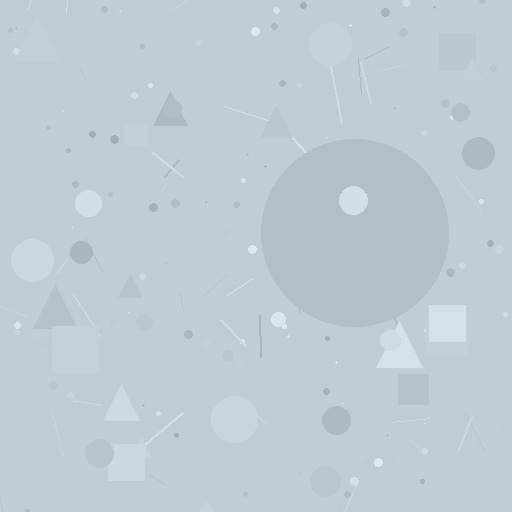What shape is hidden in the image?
A circle is hidden in the image.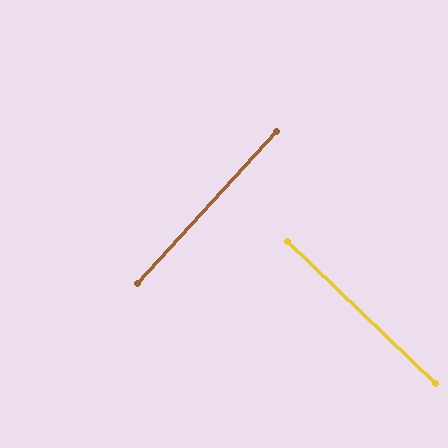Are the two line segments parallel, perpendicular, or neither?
Perpendicular — they meet at approximately 89°.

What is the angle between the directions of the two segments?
Approximately 89 degrees.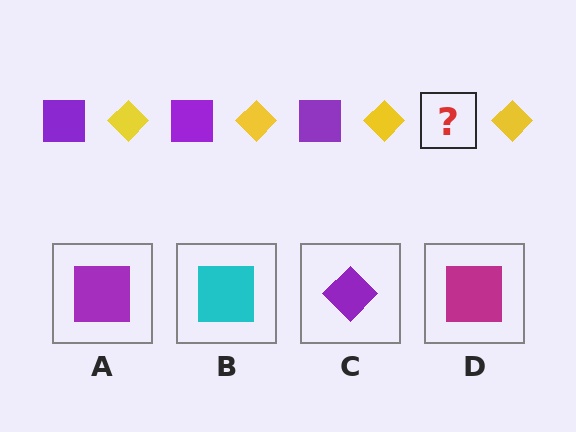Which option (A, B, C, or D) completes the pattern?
A.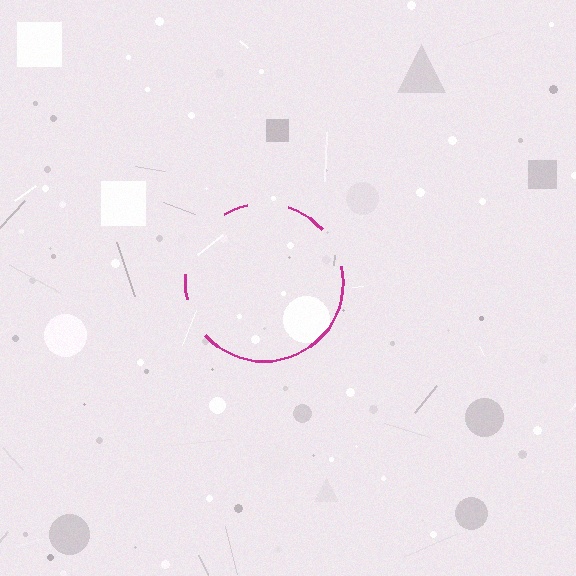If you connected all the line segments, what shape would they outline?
They would outline a circle.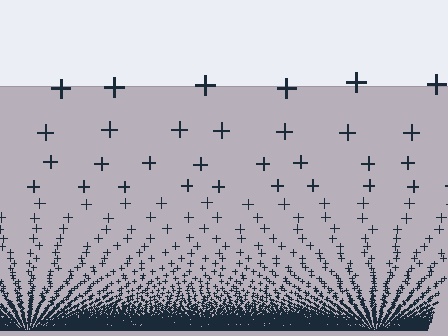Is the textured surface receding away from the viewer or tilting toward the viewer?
The surface appears to tilt toward the viewer. Texture elements get larger and sparser toward the top.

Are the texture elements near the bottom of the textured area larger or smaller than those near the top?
Smaller. The gradient is inverted — elements near the bottom are smaller and denser.